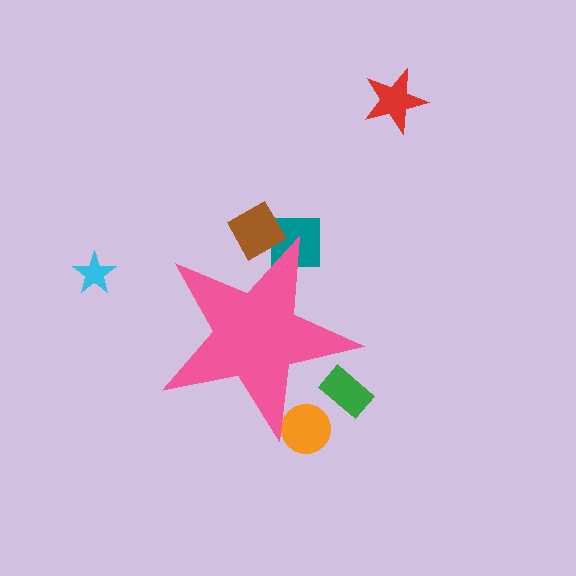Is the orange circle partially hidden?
Yes, the orange circle is partially hidden behind the pink star.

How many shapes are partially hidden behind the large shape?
4 shapes are partially hidden.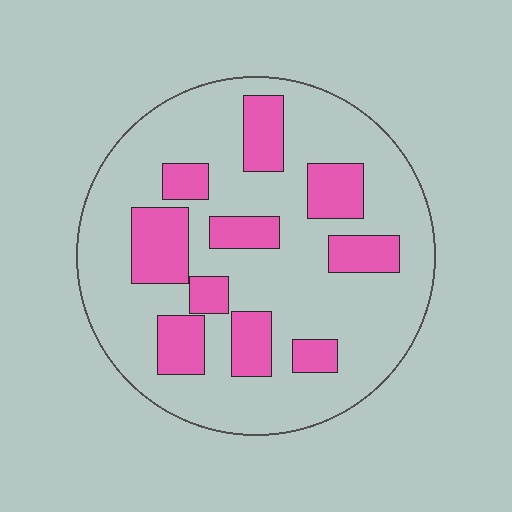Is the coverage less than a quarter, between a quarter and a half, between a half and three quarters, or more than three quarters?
Between a quarter and a half.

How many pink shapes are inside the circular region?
10.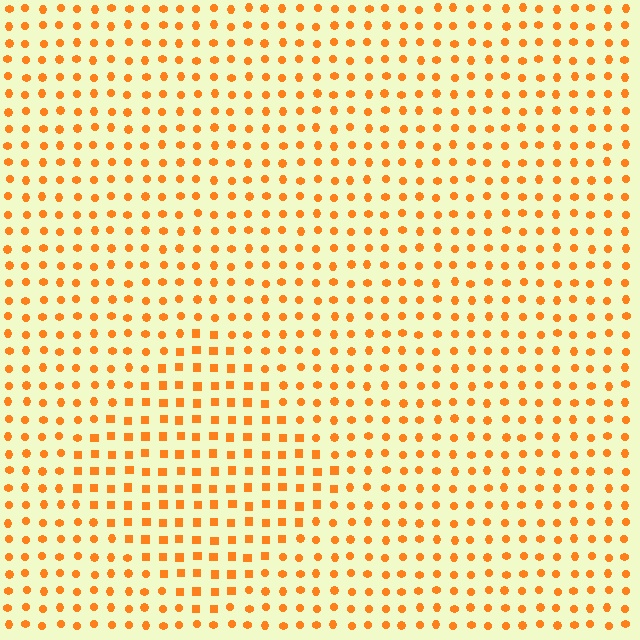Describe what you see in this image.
The image is filled with small orange elements arranged in a uniform grid. A diamond-shaped region contains squares, while the surrounding area contains circles. The boundary is defined purely by the change in element shape.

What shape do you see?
I see a diamond.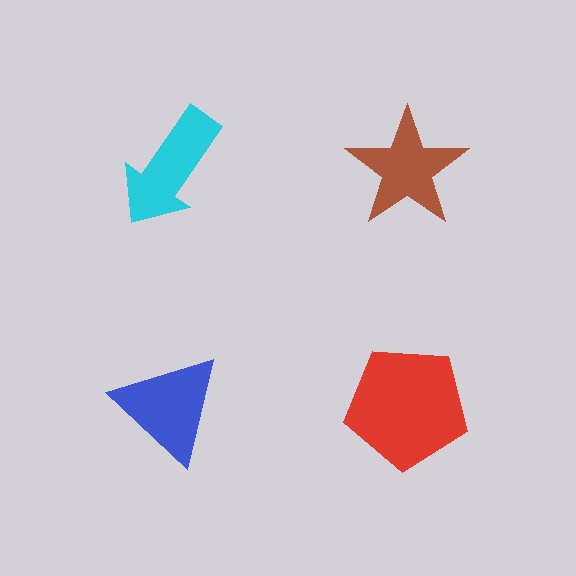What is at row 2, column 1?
A blue triangle.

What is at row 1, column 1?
A cyan arrow.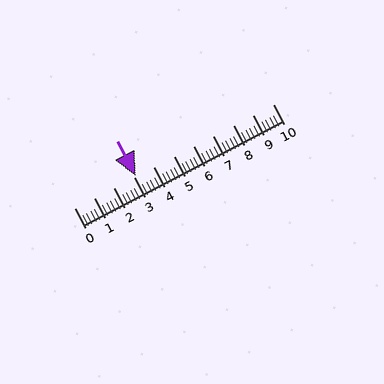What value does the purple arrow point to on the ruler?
The purple arrow points to approximately 3.1.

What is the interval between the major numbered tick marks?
The major tick marks are spaced 1 units apart.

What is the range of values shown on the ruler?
The ruler shows values from 0 to 10.